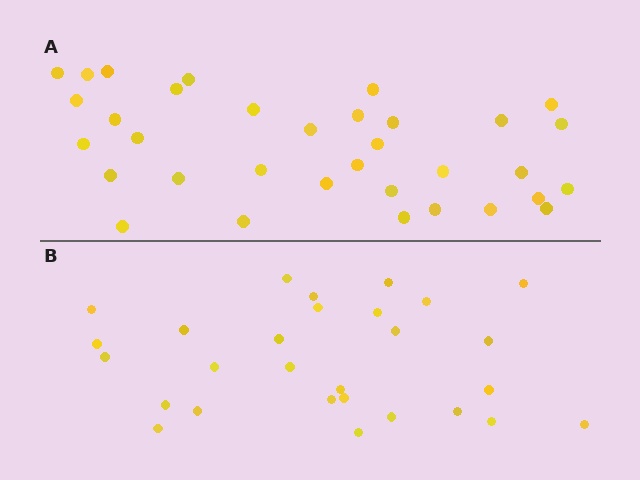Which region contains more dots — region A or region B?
Region A (the top region) has more dots.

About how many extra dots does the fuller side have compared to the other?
Region A has about 6 more dots than region B.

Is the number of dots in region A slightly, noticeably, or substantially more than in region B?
Region A has only slightly more — the two regions are fairly close. The ratio is roughly 1.2 to 1.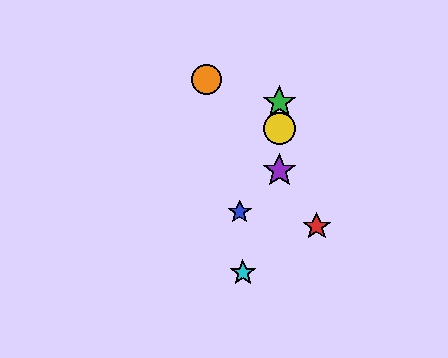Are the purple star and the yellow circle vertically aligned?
Yes, both are at x≈279.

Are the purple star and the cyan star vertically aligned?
No, the purple star is at x≈279 and the cyan star is at x≈243.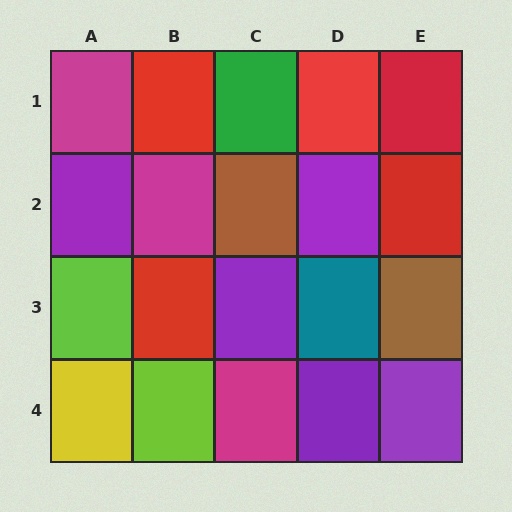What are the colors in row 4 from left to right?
Yellow, lime, magenta, purple, purple.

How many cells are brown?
2 cells are brown.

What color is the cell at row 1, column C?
Green.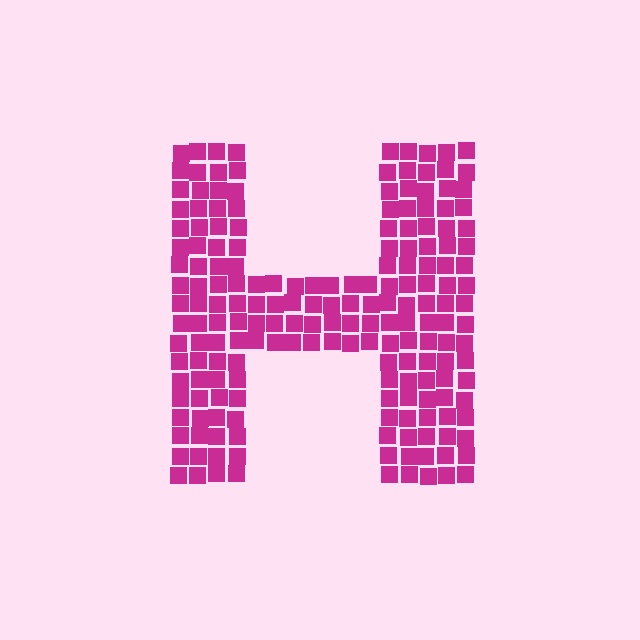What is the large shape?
The large shape is the letter H.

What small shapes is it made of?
It is made of small squares.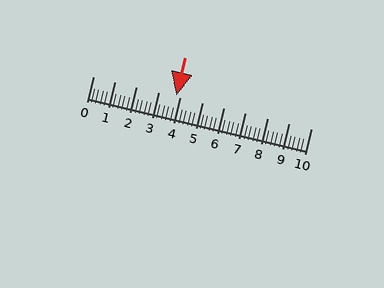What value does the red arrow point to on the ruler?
The red arrow points to approximately 3.8.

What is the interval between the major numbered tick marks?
The major tick marks are spaced 1 units apart.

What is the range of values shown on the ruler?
The ruler shows values from 0 to 10.